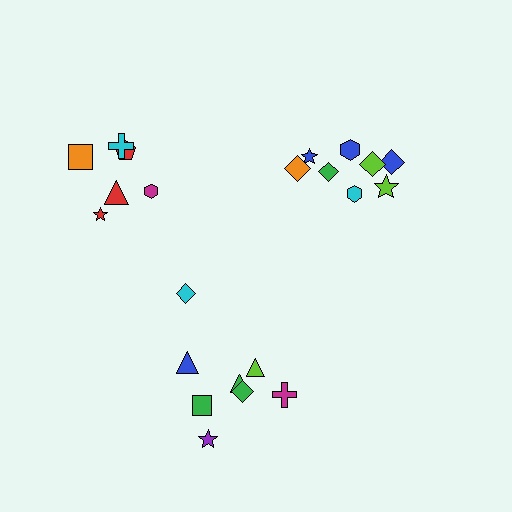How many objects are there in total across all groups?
There are 22 objects.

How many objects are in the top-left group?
There are 6 objects.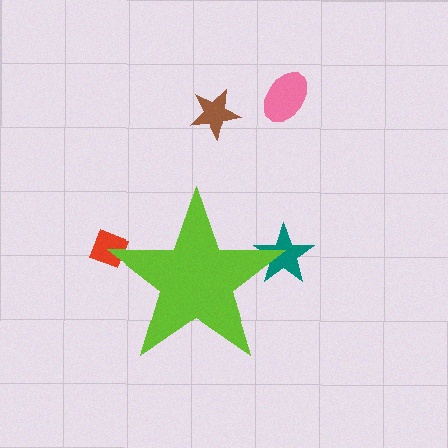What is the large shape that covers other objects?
A lime star.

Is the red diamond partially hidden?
Yes, the red diamond is partially hidden behind the lime star.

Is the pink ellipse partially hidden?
No, the pink ellipse is fully visible.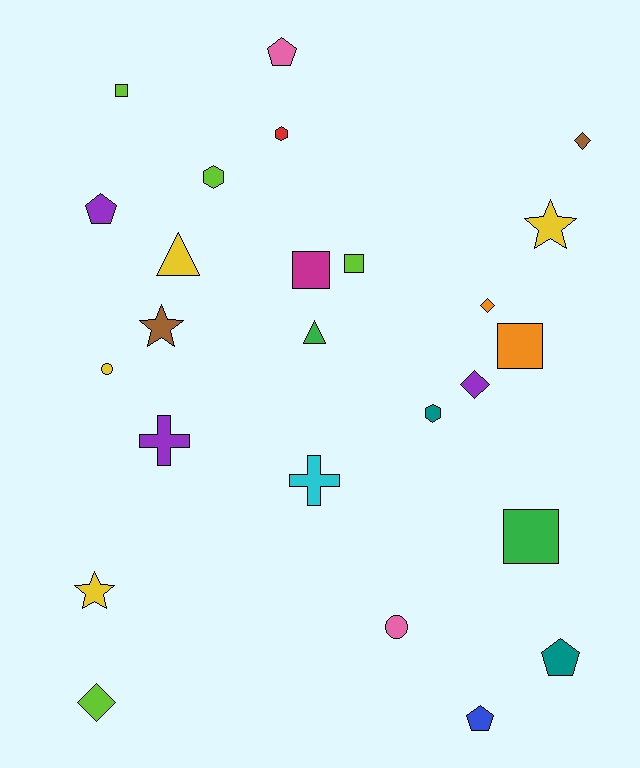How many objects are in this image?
There are 25 objects.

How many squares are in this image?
There are 5 squares.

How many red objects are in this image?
There is 1 red object.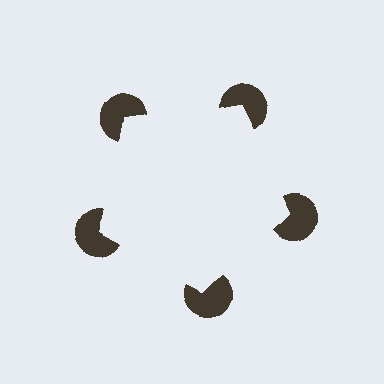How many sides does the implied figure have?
5 sides.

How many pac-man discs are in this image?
There are 5 — one at each vertex of the illusory pentagon.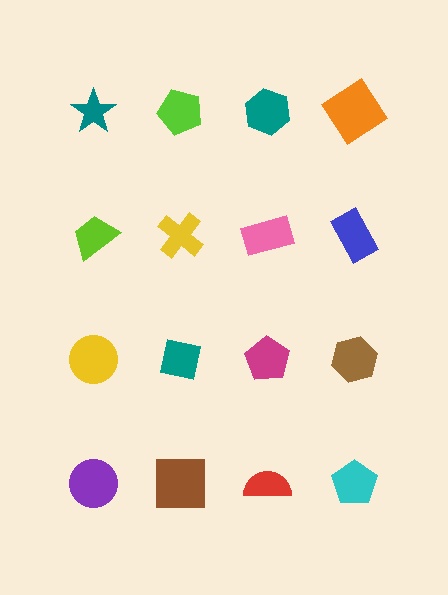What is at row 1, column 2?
A lime pentagon.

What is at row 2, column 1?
A lime trapezoid.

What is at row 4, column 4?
A cyan pentagon.